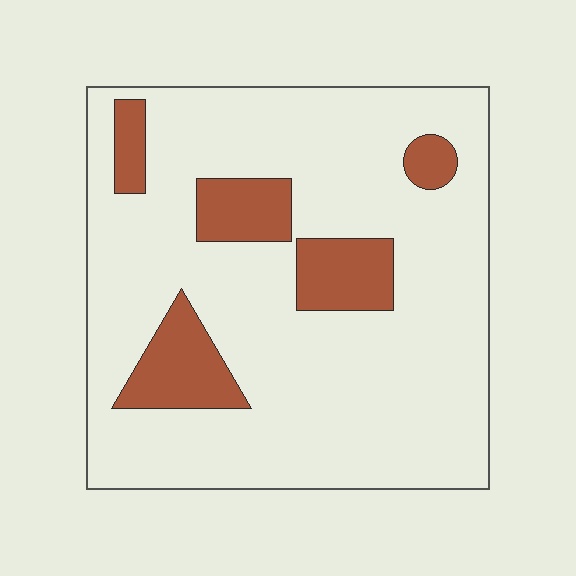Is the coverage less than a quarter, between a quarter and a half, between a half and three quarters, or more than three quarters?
Less than a quarter.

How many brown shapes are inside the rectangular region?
5.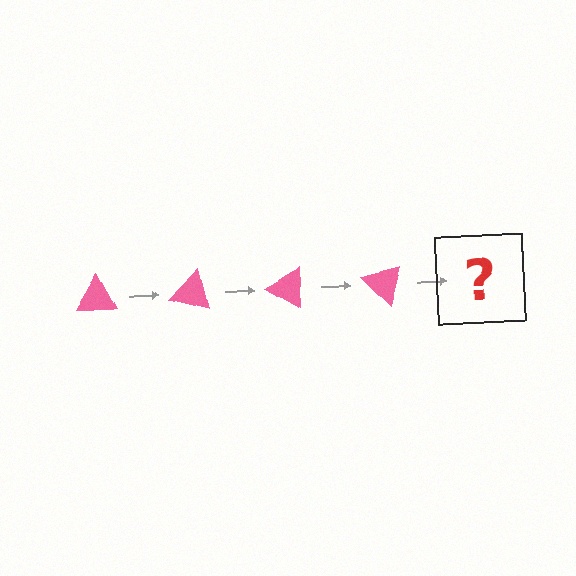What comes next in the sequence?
The next element should be a pink triangle rotated 60 degrees.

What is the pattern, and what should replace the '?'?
The pattern is that the triangle rotates 15 degrees each step. The '?' should be a pink triangle rotated 60 degrees.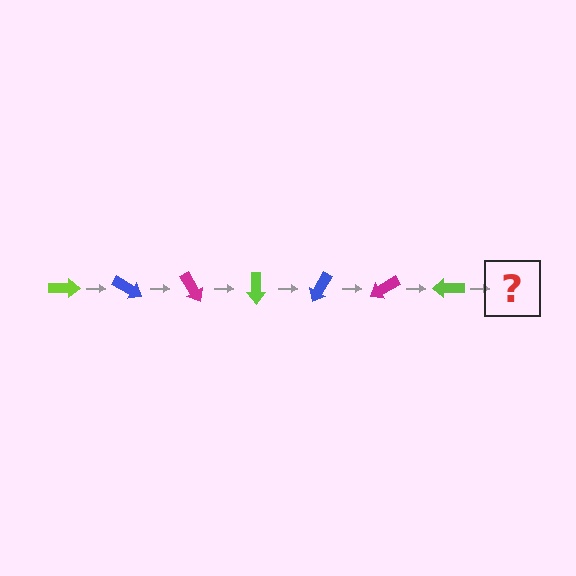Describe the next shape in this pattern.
It should be a blue arrow, rotated 210 degrees from the start.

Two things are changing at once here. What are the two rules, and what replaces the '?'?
The two rules are that it rotates 30 degrees each step and the color cycles through lime, blue, and magenta. The '?' should be a blue arrow, rotated 210 degrees from the start.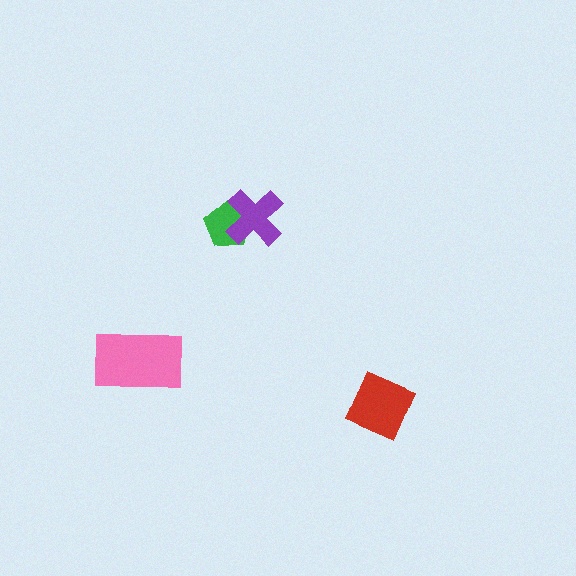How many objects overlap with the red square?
0 objects overlap with the red square.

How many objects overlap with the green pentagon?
1 object overlaps with the green pentagon.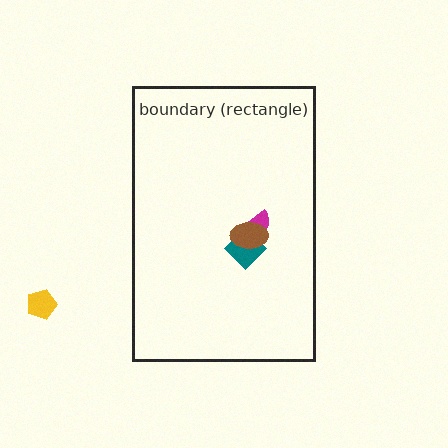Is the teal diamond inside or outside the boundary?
Inside.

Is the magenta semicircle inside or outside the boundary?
Inside.